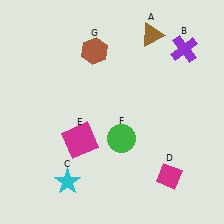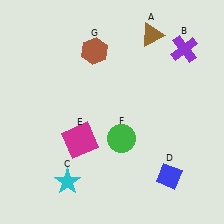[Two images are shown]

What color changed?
The diamond (D) changed from magenta in Image 1 to blue in Image 2.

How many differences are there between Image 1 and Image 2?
There is 1 difference between the two images.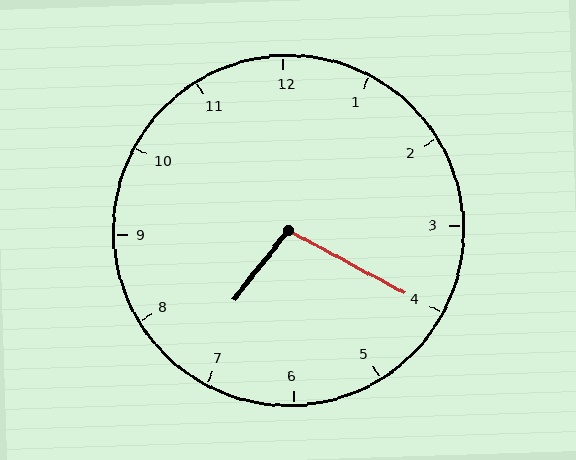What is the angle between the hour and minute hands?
Approximately 100 degrees.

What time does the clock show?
7:20.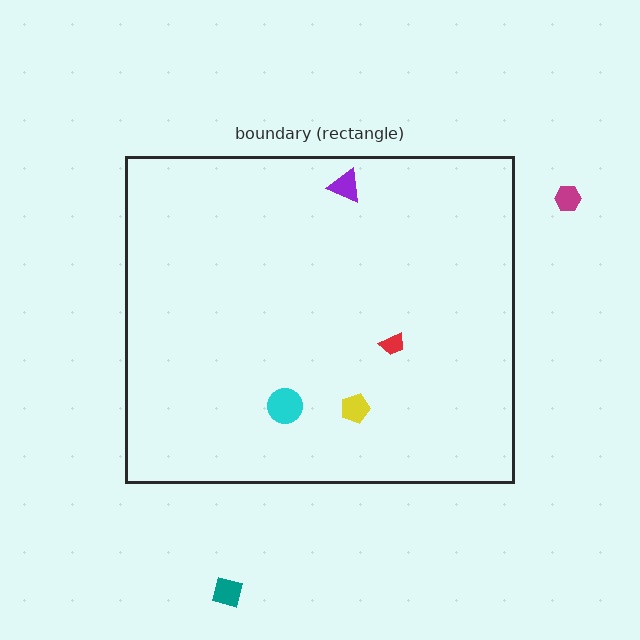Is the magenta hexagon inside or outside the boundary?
Outside.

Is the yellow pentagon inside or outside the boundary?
Inside.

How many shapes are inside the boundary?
4 inside, 2 outside.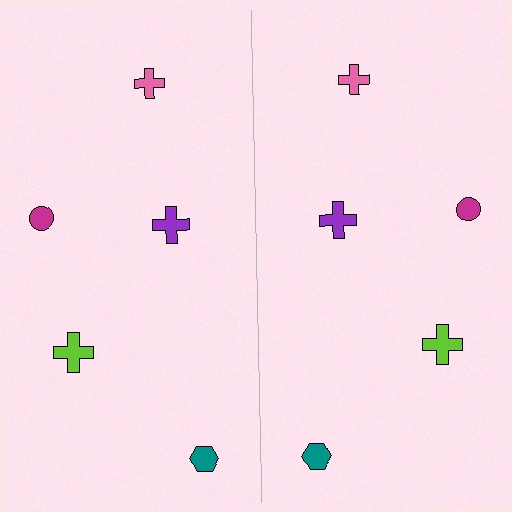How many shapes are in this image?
There are 10 shapes in this image.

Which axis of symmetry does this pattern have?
The pattern has a vertical axis of symmetry running through the center of the image.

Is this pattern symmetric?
Yes, this pattern has bilateral (reflection) symmetry.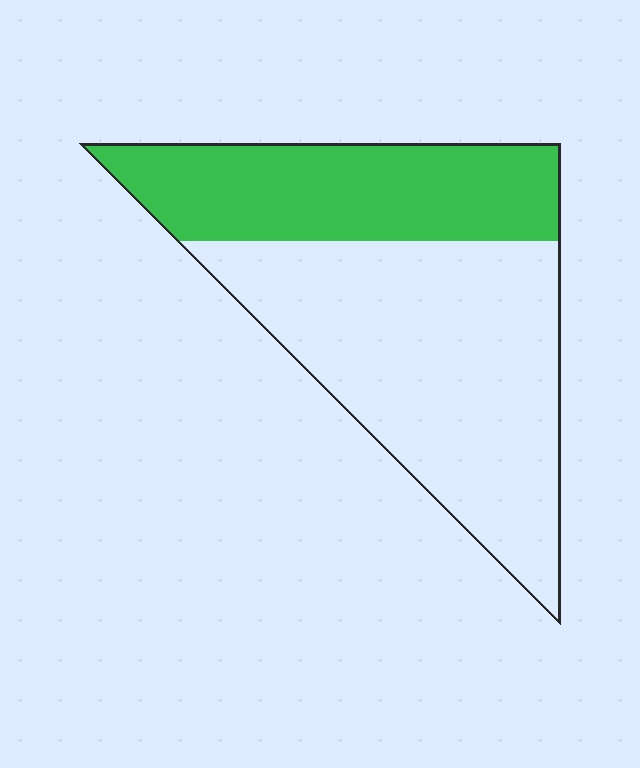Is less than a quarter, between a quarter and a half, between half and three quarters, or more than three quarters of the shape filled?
Between a quarter and a half.